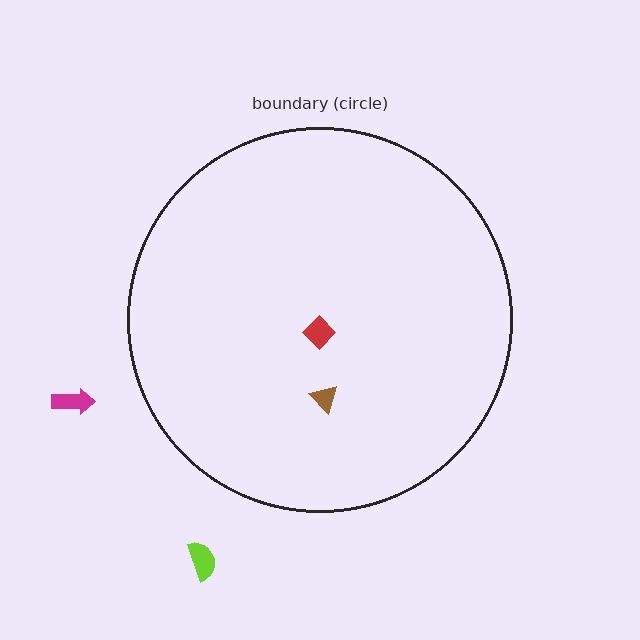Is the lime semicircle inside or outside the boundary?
Outside.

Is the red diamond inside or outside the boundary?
Inside.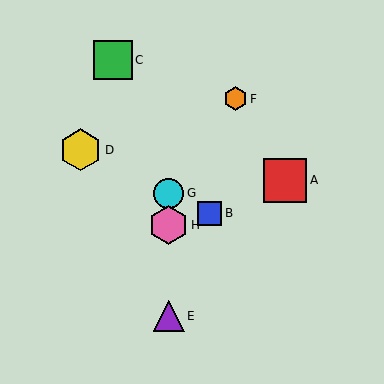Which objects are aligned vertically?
Objects E, G, H are aligned vertically.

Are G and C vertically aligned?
No, G is at x≈169 and C is at x≈113.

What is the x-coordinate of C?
Object C is at x≈113.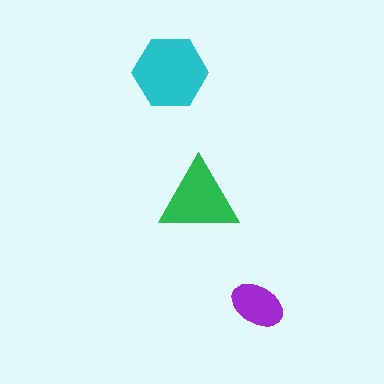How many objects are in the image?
There are 3 objects in the image.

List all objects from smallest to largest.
The purple ellipse, the green triangle, the cyan hexagon.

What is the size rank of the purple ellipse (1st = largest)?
3rd.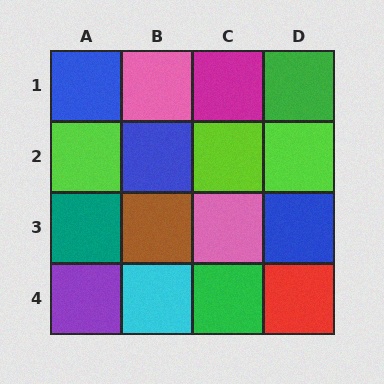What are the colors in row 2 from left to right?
Lime, blue, lime, lime.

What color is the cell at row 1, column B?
Pink.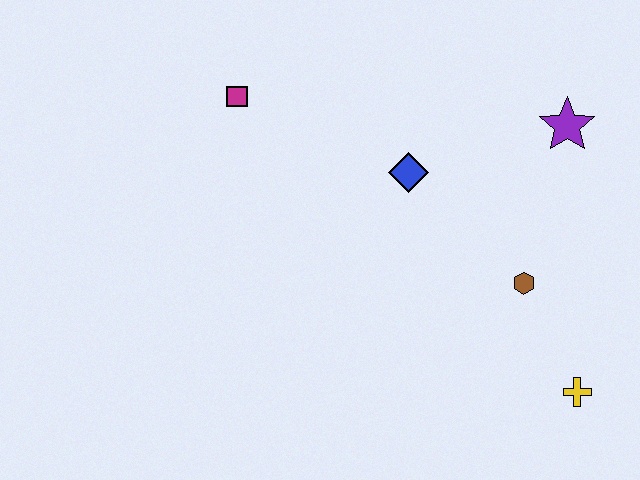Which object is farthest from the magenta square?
The yellow cross is farthest from the magenta square.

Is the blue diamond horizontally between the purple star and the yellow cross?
No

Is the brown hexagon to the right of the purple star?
No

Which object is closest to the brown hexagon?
The yellow cross is closest to the brown hexagon.